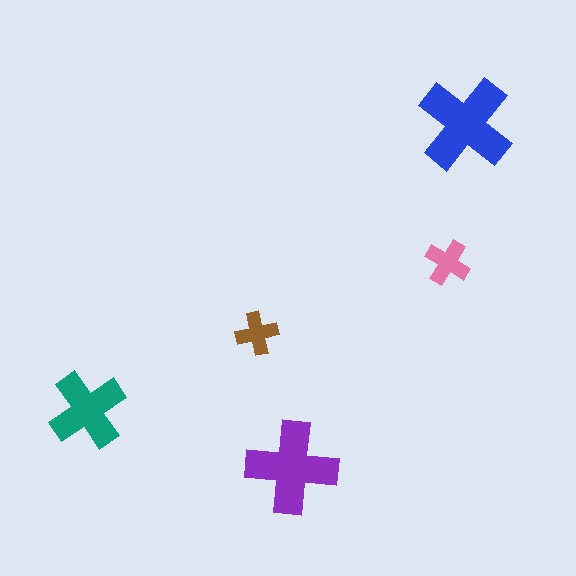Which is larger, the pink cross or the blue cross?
The blue one.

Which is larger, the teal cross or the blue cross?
The blue one.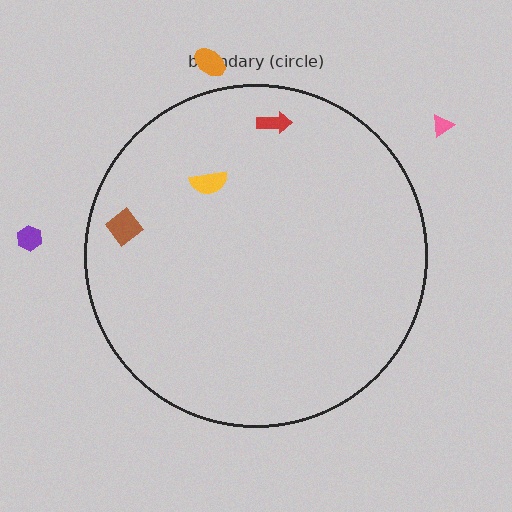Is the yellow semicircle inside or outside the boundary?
Inside.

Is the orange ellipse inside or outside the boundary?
Outside.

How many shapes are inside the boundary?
3 inside, 3 outside.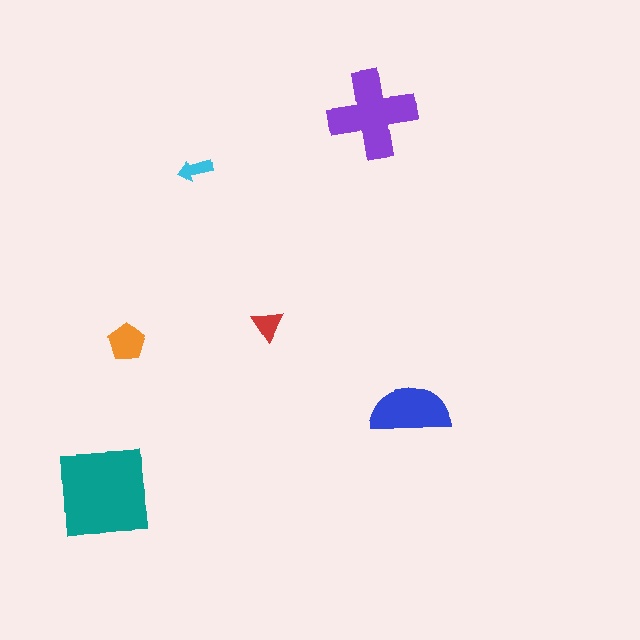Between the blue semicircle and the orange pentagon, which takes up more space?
The blue semicircle.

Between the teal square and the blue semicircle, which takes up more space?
The teal square.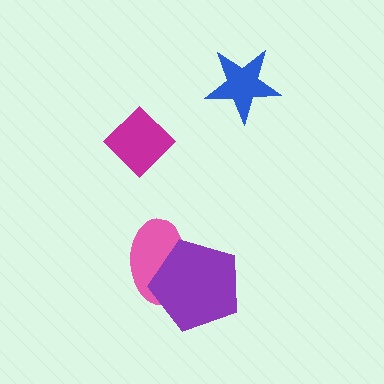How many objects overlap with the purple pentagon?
1 object overlaps with the purple pentagon.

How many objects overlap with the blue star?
0 objects overlap with the blue star.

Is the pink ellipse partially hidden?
Yes, it is partially covered by another shape.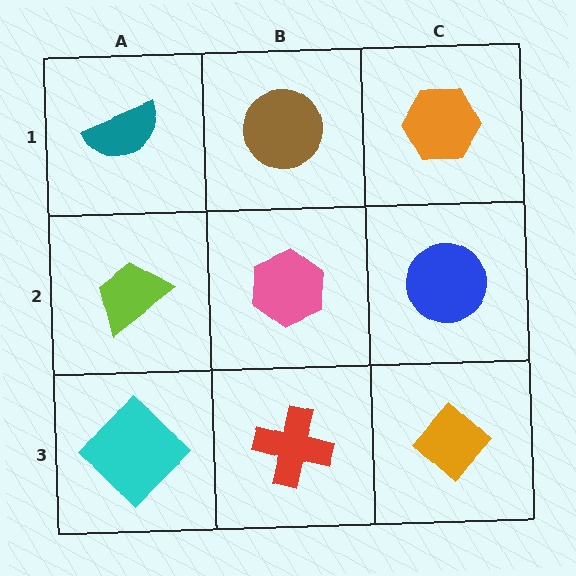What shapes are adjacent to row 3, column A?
A lime trapezoid (row 2, column A), a red cross (row 3, column B).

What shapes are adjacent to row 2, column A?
A teal semicircle (row 1, column A), a cyan diamond (row 3, column A), a pink hexagon (row 2, column B).